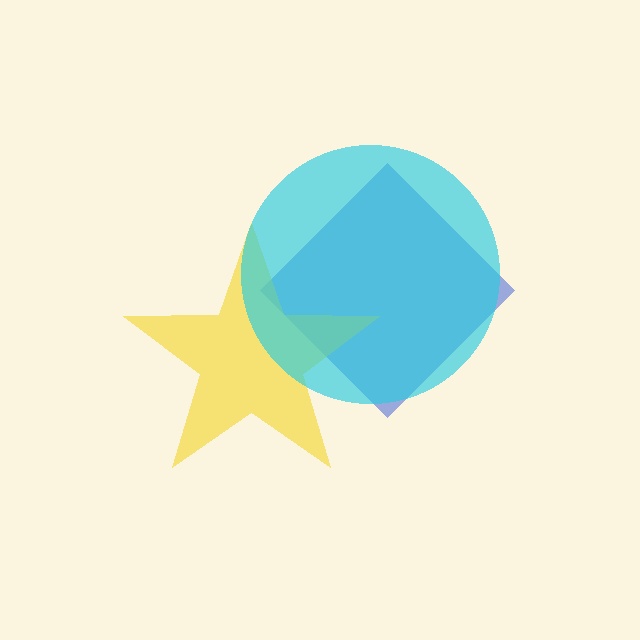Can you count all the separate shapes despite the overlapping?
Yes, there are 3 separate shapes.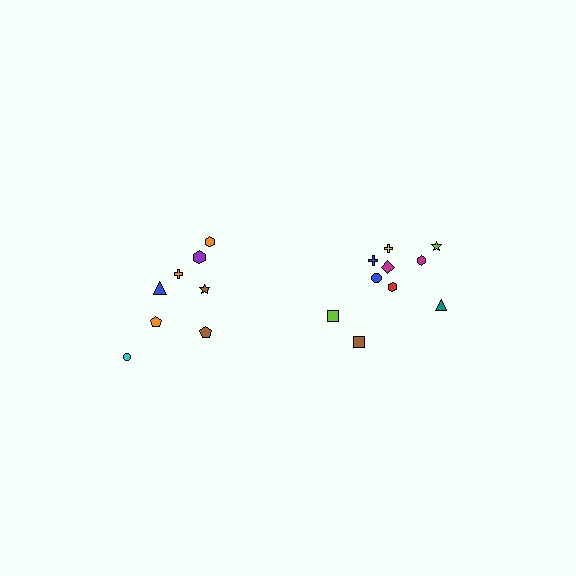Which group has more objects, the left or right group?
The right group.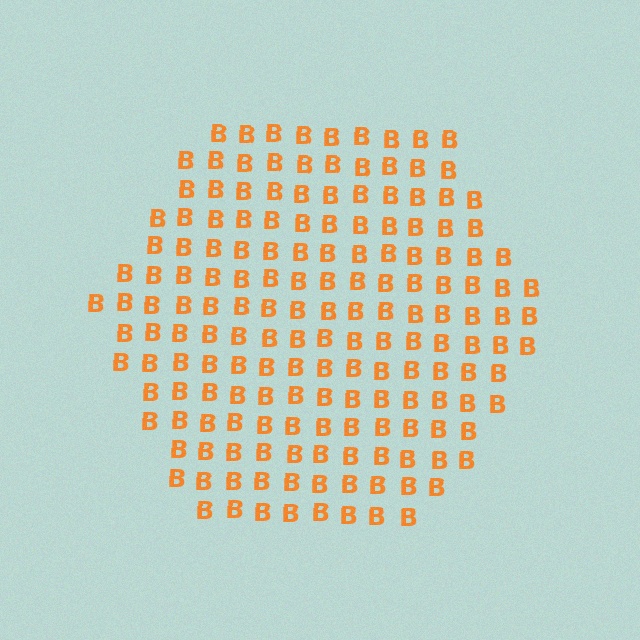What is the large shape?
The large shape is a hexagon.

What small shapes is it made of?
It is made of small letter B's.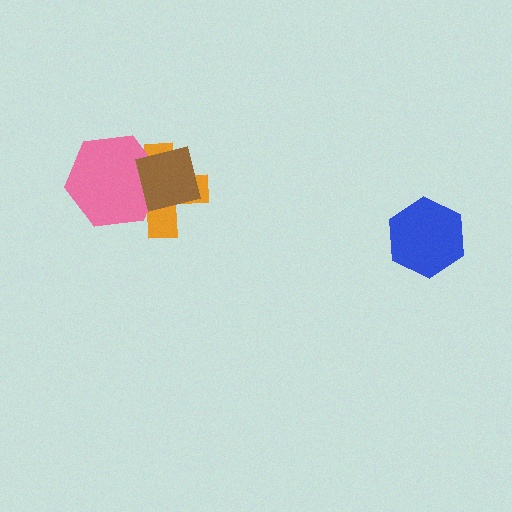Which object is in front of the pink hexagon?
The brown square is in front of the pink hexagon.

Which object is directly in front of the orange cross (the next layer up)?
The pink hexagon is directly in front of the orange cross.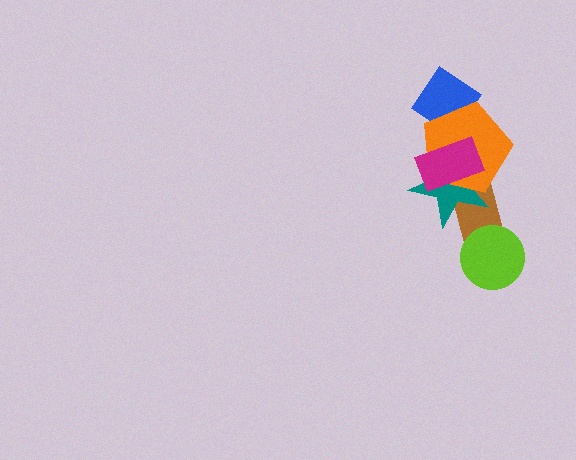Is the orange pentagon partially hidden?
Yes, it is partially covered by another shape.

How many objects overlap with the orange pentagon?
4 objects overlap with the orange pentagon.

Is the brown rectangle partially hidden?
Yes, it is partially covered by another shape.